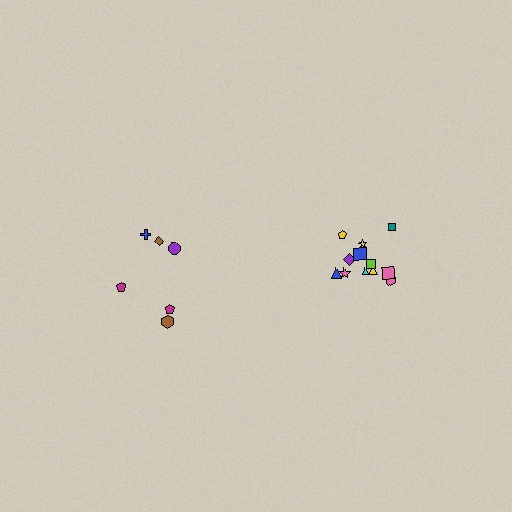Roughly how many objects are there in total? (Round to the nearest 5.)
Roughly 20 objects in total.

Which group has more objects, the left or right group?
The right group.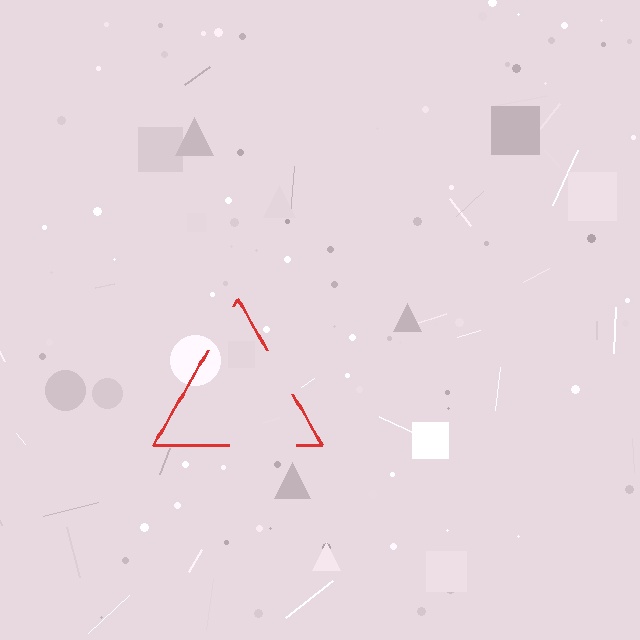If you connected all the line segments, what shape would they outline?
They would outline a triangle.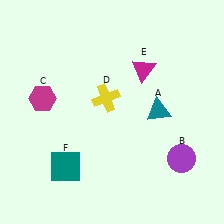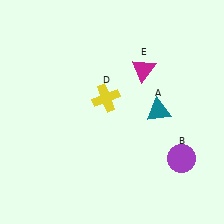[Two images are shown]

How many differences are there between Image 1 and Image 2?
There are 2 differences between the two images.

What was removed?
The teal square (F), the magenta hexagon (C) were removed in Image 2.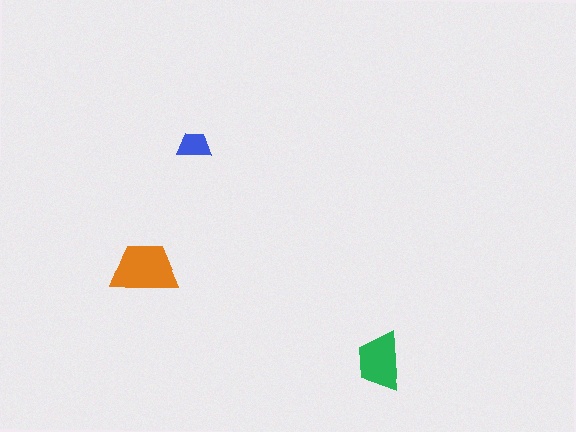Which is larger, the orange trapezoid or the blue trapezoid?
The orange one.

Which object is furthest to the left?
The orange trapezoid is leftmost.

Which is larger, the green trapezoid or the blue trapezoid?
The green one.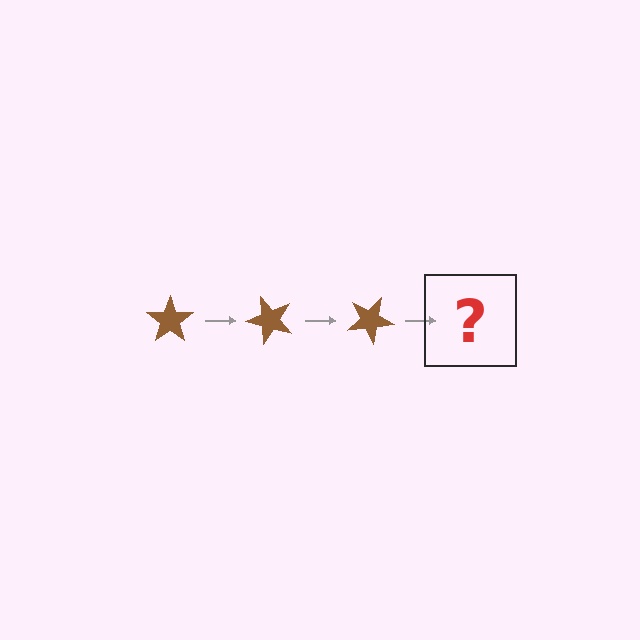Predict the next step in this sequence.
The next step is a brown star rotated 150 degrees.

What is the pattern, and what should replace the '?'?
The pattern is that the star rotates 50 degrees each step. The '?' should be a brown star rotated 150 degrees.